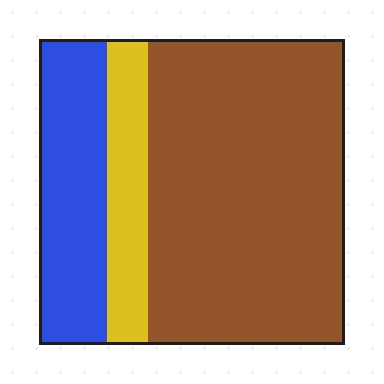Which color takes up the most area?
Brown, at roughly 65%.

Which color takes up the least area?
Yellow, at roughly 15%.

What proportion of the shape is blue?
Blue covers roughly 20% of the shape.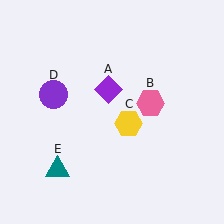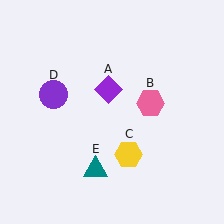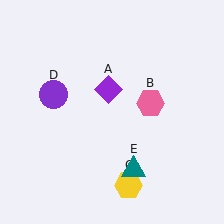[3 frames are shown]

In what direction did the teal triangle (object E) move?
The teal triangle (object E) moved right.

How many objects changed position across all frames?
2 objects changed position: yellow hexagon (object C), teal triangle (object E).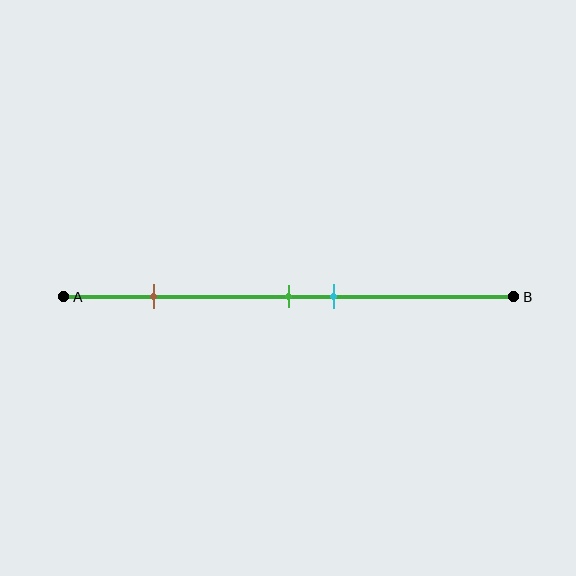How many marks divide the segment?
There are 3 marks dividing the segment.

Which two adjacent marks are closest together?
The green and cyan marks are the closest adjacent pair.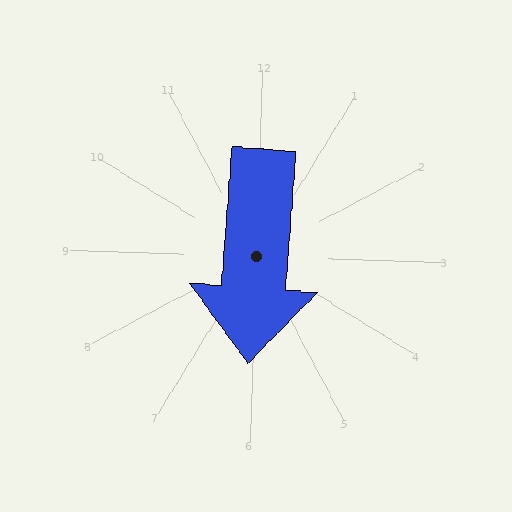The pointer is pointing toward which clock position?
Roughly 6 o'clock.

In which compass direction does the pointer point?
South.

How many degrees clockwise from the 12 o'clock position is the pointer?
Approximately 182 degrees.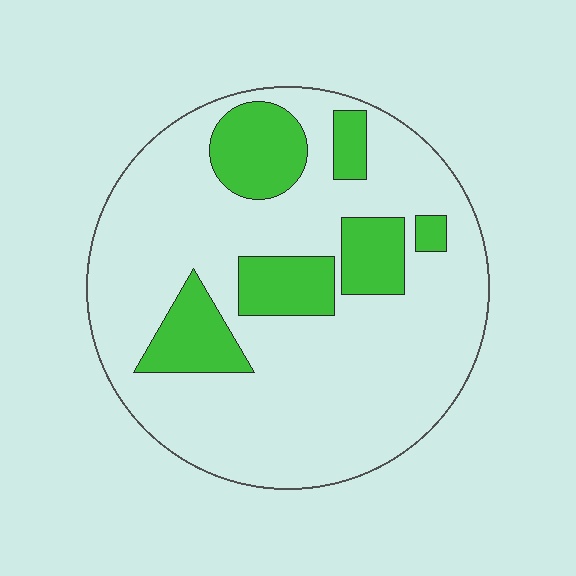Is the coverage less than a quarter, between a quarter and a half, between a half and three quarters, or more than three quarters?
Less than a quarter.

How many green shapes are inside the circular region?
6.